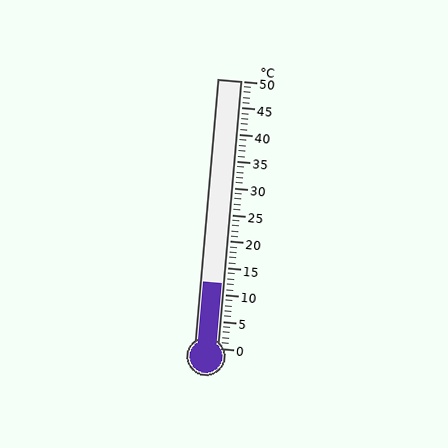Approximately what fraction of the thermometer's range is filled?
The thermometer is filled to approximately 25% of its range.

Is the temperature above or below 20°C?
The temperature is below 20°C.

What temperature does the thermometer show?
The thermometer shows approximately 12°C.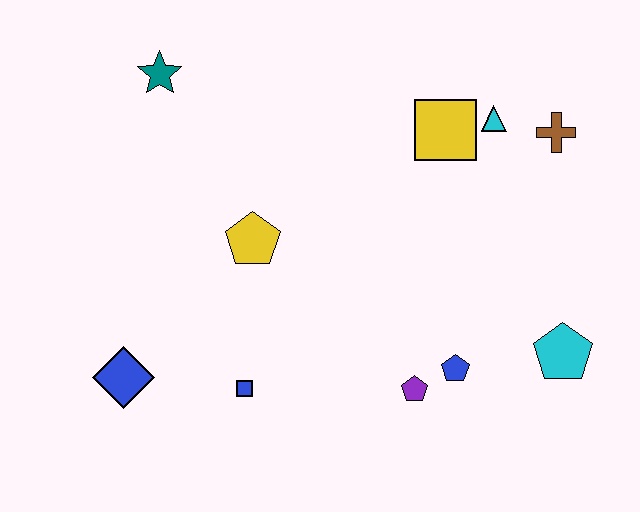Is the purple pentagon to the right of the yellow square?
No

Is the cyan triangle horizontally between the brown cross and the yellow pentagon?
Yes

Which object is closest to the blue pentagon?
The purple pentagon is closest to the blue pentagon.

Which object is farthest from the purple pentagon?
The teal star is farthest from the purple pentagon.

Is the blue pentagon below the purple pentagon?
No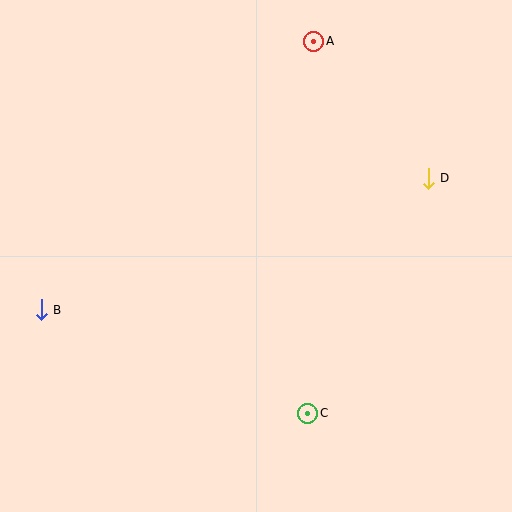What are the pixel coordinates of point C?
Point C is at (308, 413).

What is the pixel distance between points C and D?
The distance between C and D is 264 pixels.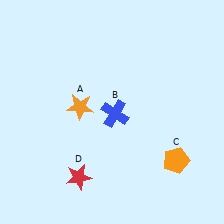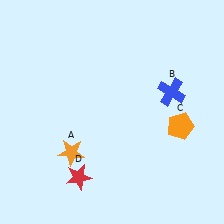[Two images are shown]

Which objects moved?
The objects that moved are: the orange star (A), the blue cross (B), the orange pentagon (C).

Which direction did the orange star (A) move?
The orange star (A) moved down.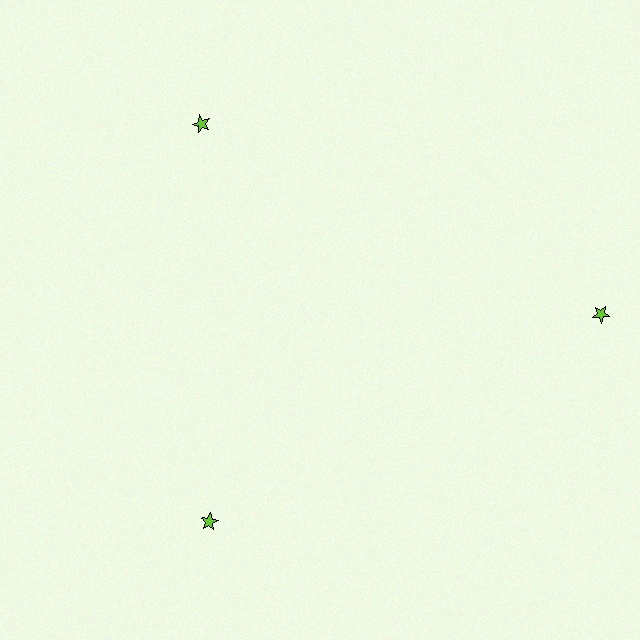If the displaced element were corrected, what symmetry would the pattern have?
It would have 3-fold rotational symmetry — the pattern would map onto itself every 120 degrees.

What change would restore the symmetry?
The symmetry would be restored by moving it inward, back onto the ring so that all 3 stars sit at equal angles and equal distance from the center.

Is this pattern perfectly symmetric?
No. The 3 lime stars are arranged in a ring, but one element near the 3 o'clock position is pushed outward from the center, breaking the 3-fold rotational symmetry.